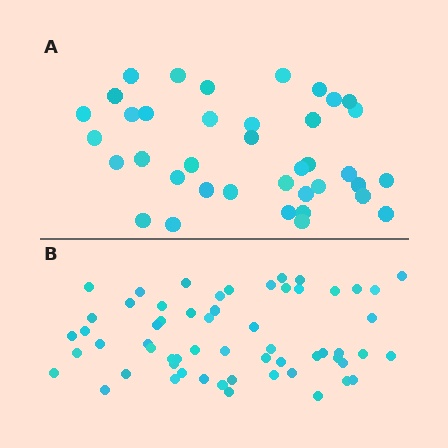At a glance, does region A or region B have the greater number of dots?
Region B (the bottom region) has more dots.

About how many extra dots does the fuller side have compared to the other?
Region B has approximately 20 more dots than region A.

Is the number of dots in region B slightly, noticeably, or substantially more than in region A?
Region B has substantially more. The ratio is roughly 1.6 to 1.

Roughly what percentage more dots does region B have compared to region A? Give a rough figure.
About 55% more.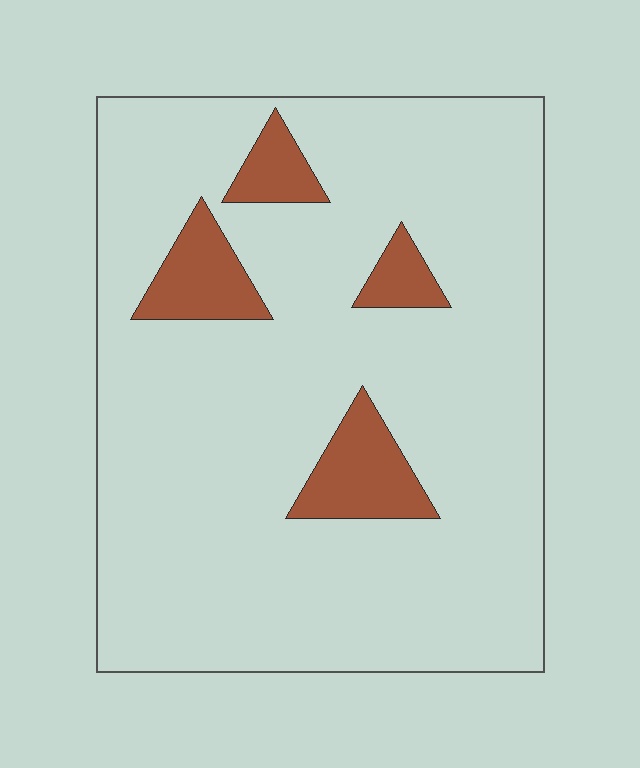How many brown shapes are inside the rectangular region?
4.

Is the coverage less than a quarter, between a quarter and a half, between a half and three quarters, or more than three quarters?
Less than a quarter.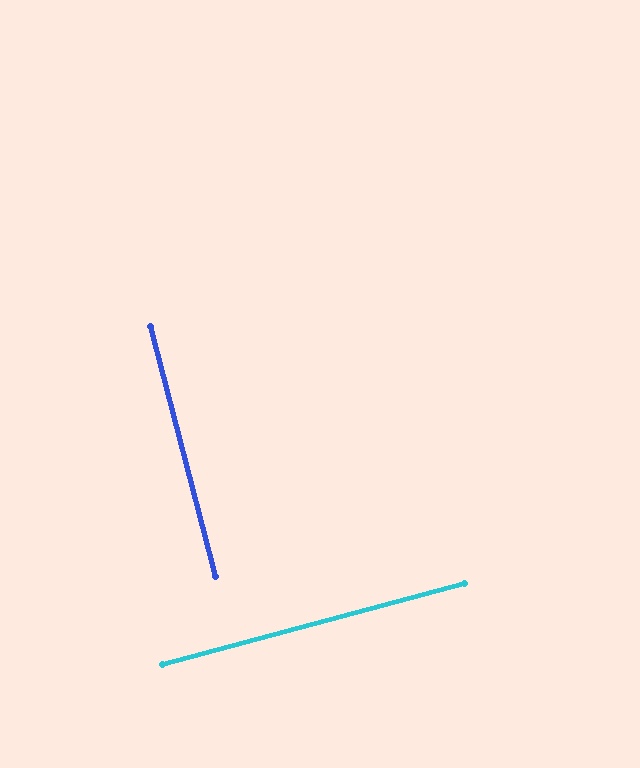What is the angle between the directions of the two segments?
Approximately 89 degrees.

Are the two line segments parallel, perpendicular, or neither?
Perpendicular — they meet at approximately 89°.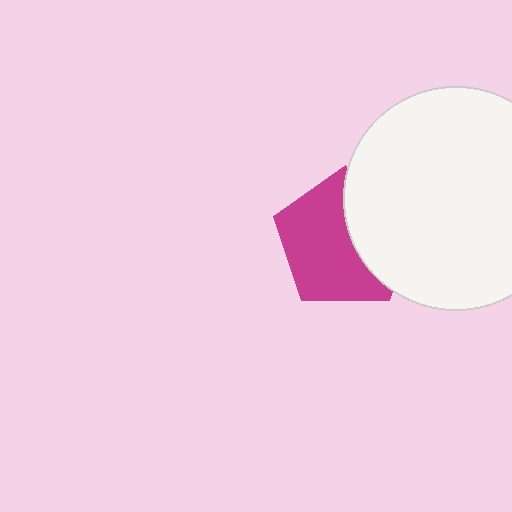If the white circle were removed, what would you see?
You would see the complete magenta pentagon.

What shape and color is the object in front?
The object in front is a white circle.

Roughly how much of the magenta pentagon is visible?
About half of it is visible (roughly 62%).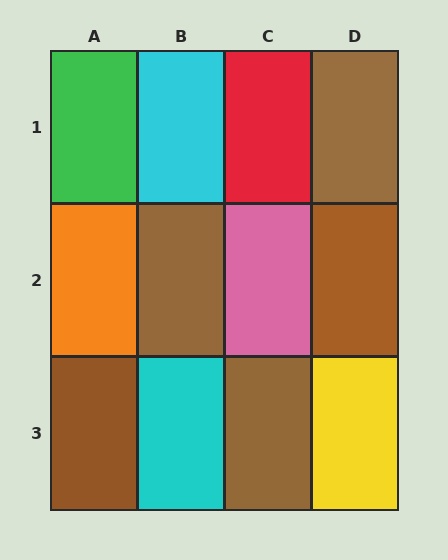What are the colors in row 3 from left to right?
Brown, cyan, brown, yellow.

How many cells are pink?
1 cell is pink.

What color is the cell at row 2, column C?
Pink.